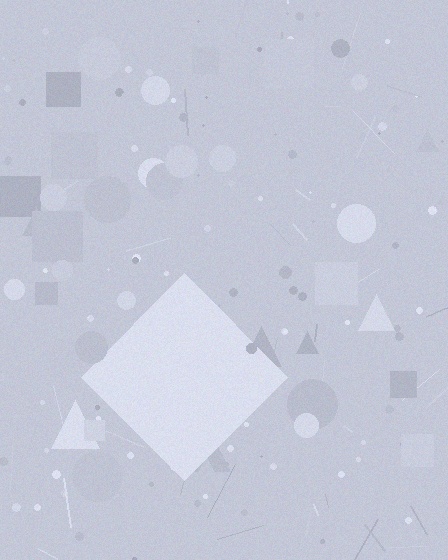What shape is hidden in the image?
A diamond is hidden in the image.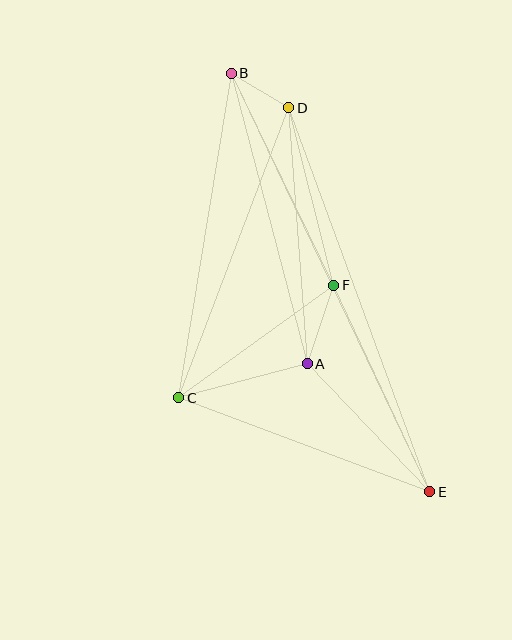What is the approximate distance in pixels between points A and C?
The distance between A and C is approximately 133 pixels.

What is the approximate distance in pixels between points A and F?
The distance between A and F is approximately 83 pixels.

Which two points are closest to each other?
Points B and D are closest to each other.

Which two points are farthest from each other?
Points B and E are farthest from each other.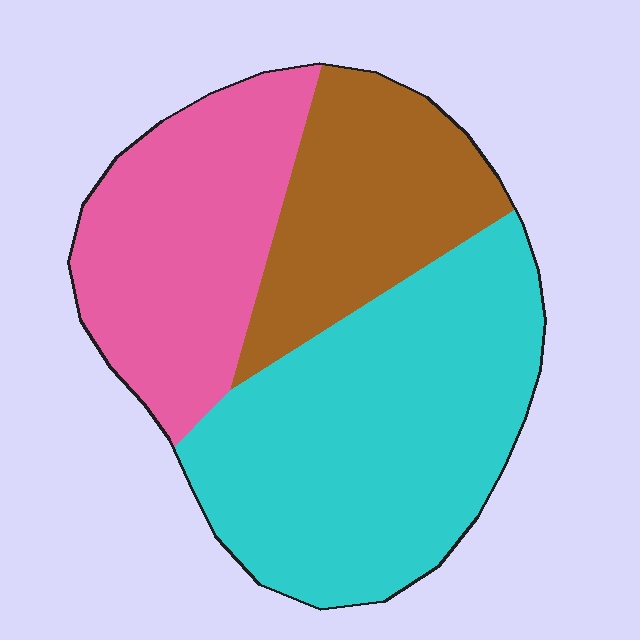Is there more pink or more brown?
Pink.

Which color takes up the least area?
Brown, at roughly 25%.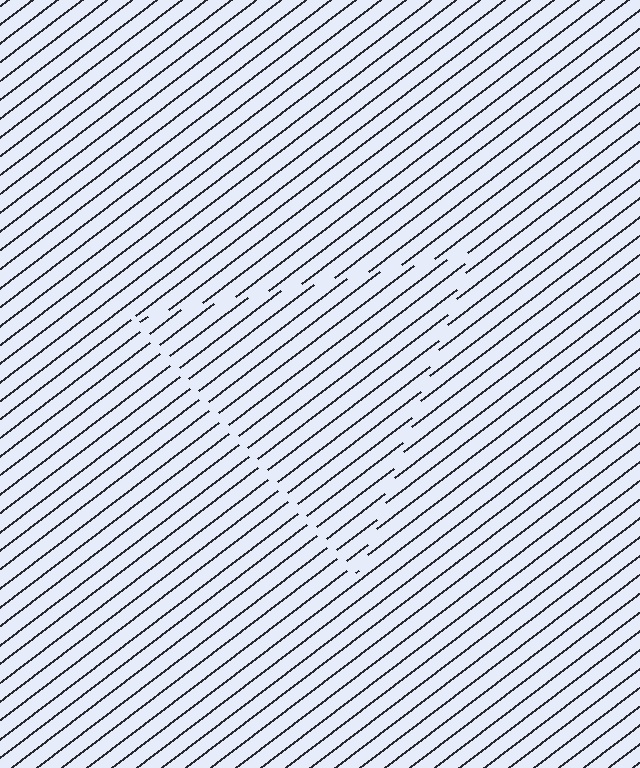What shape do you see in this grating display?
An illusory triangle. The interior of the shape contains the same grating, shifted by half a period — the contour is defined by the phase discontinuity where line-ends from the inner and outer gratings abut.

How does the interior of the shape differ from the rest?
The interior of the shape contains the same grating, shifted by half a period — the contour is defined by the phase discontinuity where line-ends from the inner and outer gratings abut.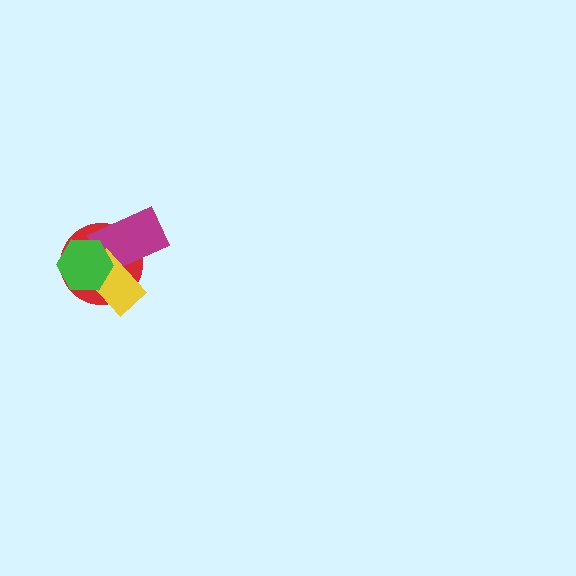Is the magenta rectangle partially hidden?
Yes, it is partially covered by another shape.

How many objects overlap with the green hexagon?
3 objects overlap with the green hexagon.